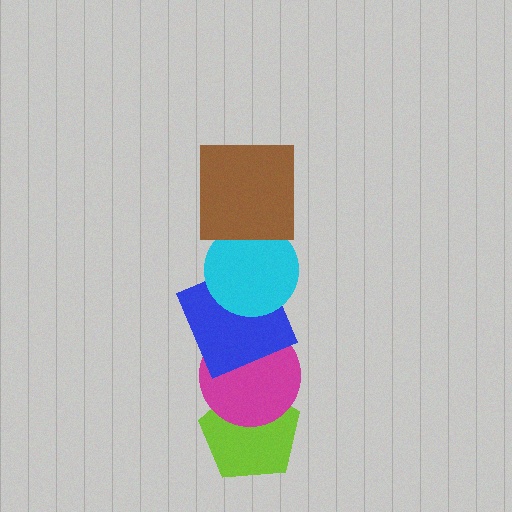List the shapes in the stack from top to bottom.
From top to bottom: the brown square, the cyan circle, the blue square, the magenta circle, the lime pentagon.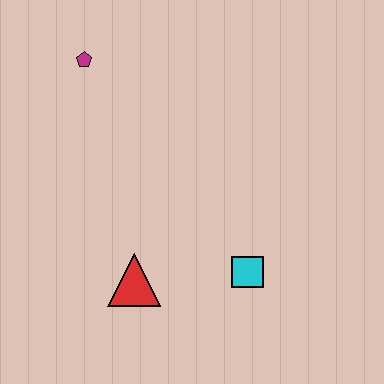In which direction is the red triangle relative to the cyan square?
The red triangle is to the left of the cyan square.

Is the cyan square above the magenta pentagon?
No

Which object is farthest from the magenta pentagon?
The cyan square is farthest from the magenta pentagon.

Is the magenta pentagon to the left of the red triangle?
Yes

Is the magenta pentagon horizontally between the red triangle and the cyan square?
No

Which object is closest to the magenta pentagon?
The red triangle is closest to the magenta pentagon.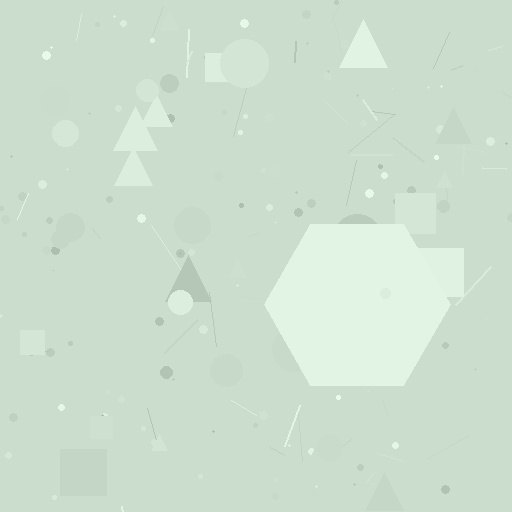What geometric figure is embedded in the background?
A hexagon is embedded in the background.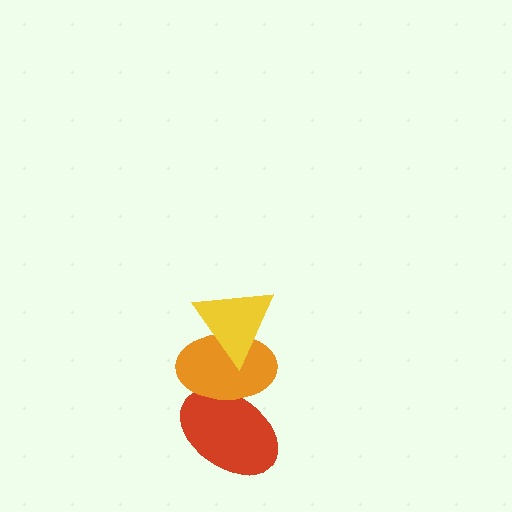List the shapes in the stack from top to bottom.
From top to bottom: the yellow triangle, the orange ellipse, the red ellipse.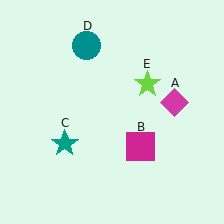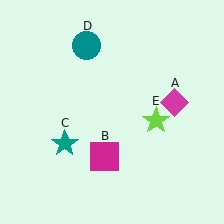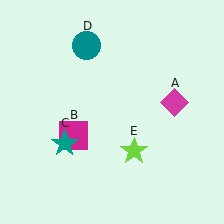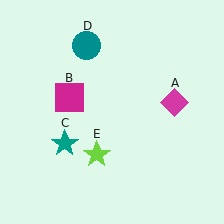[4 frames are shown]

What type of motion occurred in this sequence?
The magenta square (object B), lime star (object E) rotated clockwise around the center of the scene.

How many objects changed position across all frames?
2 objects changed position: magenta square (object B), lime star (object E).